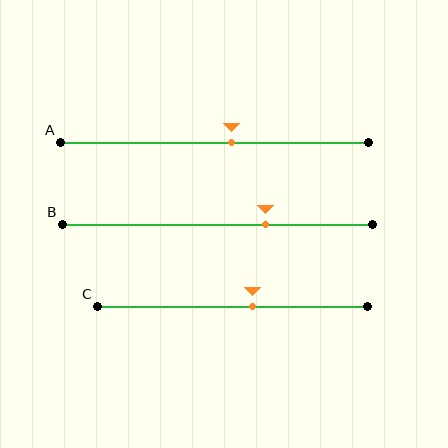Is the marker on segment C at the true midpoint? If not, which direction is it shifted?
No, the marker on segment C is shifted to the right by about 7% of the segment length.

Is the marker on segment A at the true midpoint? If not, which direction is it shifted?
No, the marker on segment A is shifted to the right by about 6% of the segment length.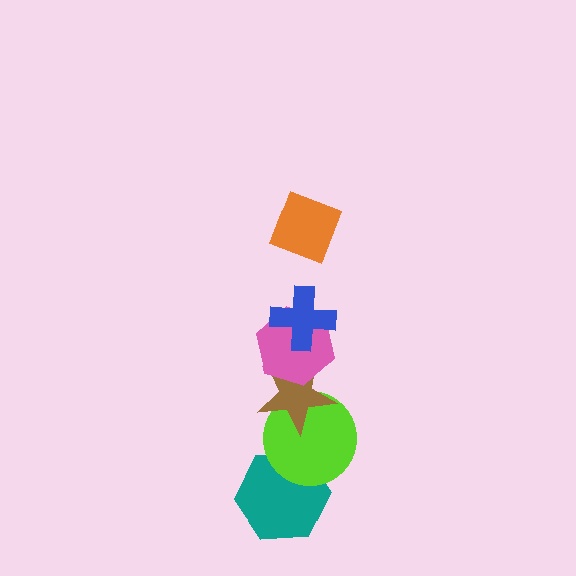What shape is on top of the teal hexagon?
The lime circle is on top of the teal hexagon.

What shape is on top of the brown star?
The pink hexagon is on top of the brown star.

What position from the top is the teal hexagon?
The teal hexagon is 6th from the top.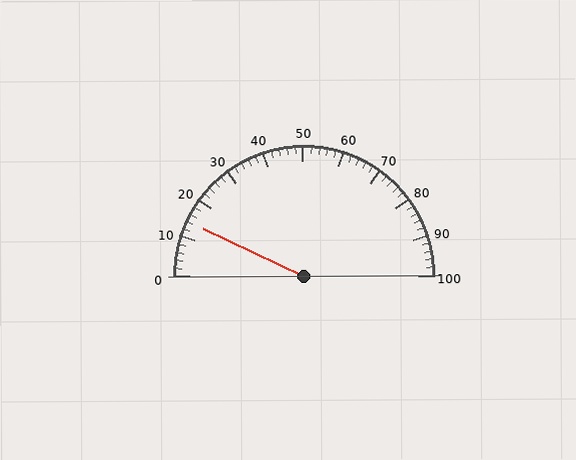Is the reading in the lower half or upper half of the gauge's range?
The reading is in the lower half of the range (0 to 100).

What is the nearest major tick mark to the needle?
The nearest major tick mark is 10.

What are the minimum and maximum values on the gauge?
The gauge ranges from 0 to 100.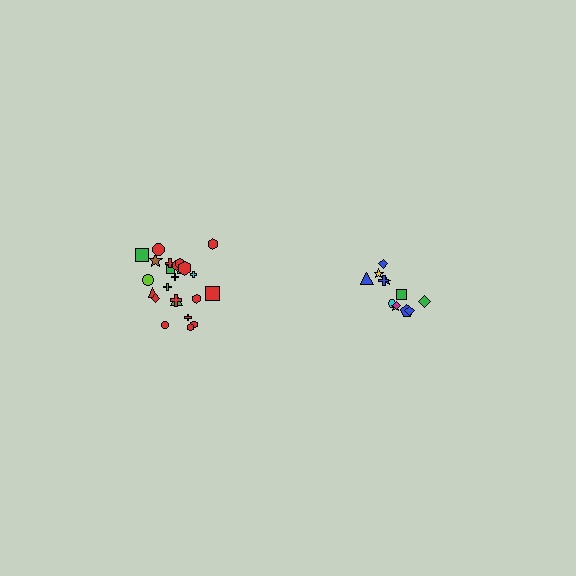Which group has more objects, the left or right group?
The left group.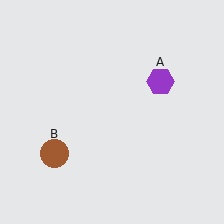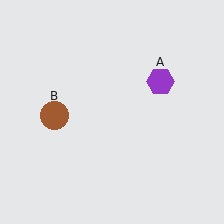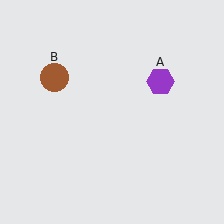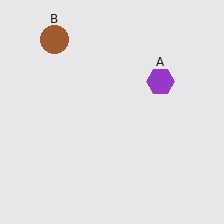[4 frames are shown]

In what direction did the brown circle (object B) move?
The brown circle (object B) moved up.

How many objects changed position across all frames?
1 object changed position: brown circle (object B).